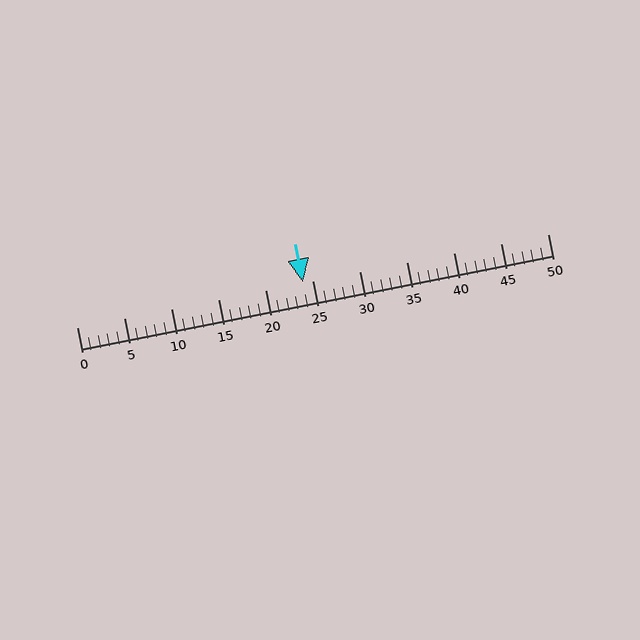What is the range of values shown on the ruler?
The ruler shows values from 0 to 50.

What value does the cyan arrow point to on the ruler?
The cyan arrow points to approximately 24.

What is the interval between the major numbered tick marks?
The major tick marks are spaced 5 units apart.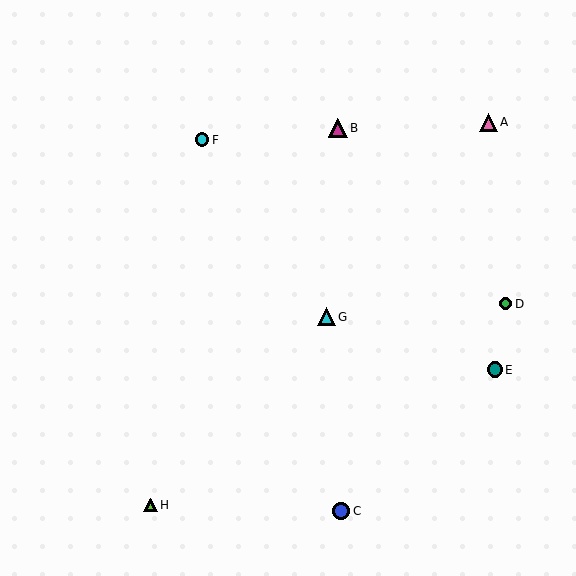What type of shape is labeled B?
Shape B is a magenta triangle.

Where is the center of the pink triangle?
The center of the pink triangle is at (488, 122).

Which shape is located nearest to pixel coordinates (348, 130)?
The magenta triangle (labeled B) at (338, 128) is nearest to that location.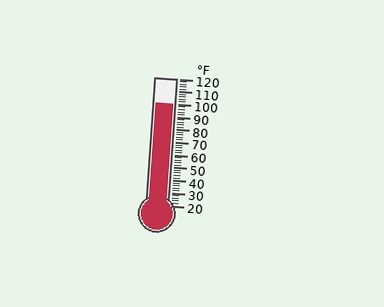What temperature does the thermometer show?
The thermometer shows approximately 100°F.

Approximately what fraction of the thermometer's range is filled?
The thermometer is filled to approximately 80% of its range.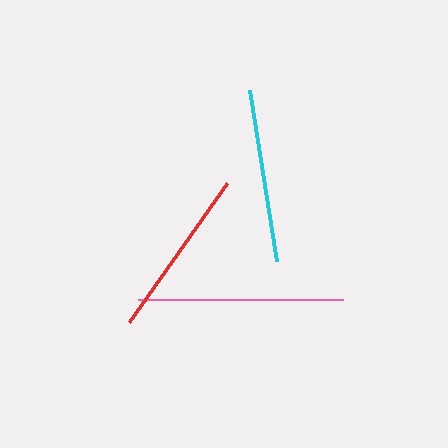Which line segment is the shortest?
The red line is the shortest at approximately 170 pixels.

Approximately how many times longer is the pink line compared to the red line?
The pink line is approximately 1.2 times the length of the red line.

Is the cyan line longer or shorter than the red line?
The cyan line is longer than the red line.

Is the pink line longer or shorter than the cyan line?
The pink line is longer than the cyan line.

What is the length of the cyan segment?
The cyan segment is approximately 173 pixels long.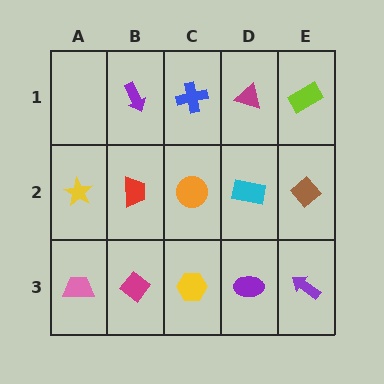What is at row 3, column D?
A purple ellipse.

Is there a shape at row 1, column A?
No, that cell is empty.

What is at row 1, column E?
A lime rectangle.